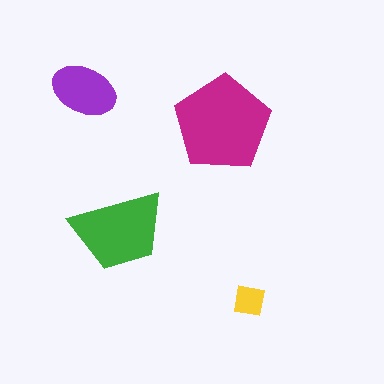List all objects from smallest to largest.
The yellow square, the purple ellipse, the green trapezoid, the magenta pentagon.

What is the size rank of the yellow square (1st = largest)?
4th.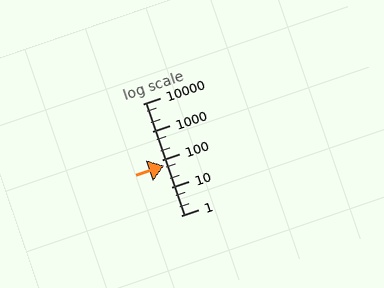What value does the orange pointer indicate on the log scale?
The pointer indicates approximately 58.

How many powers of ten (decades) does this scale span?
The scale spans 4 decades, from 1 to 10000.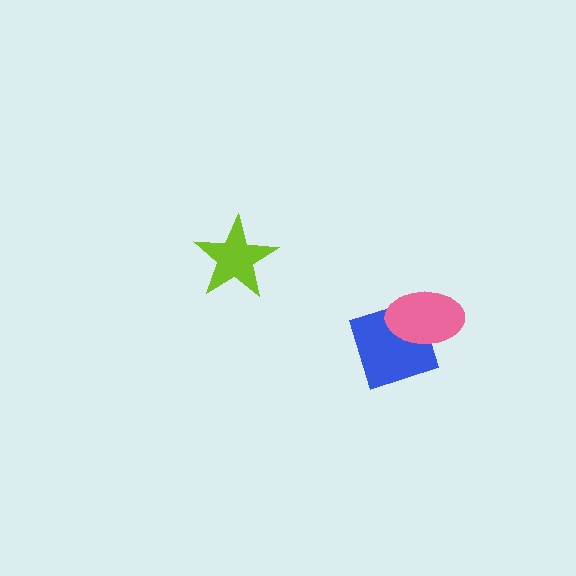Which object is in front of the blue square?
The pink ellipse is in front of the blue square.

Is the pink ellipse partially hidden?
No, no other shape covers it.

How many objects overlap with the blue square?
1 object overlaps with the blue square.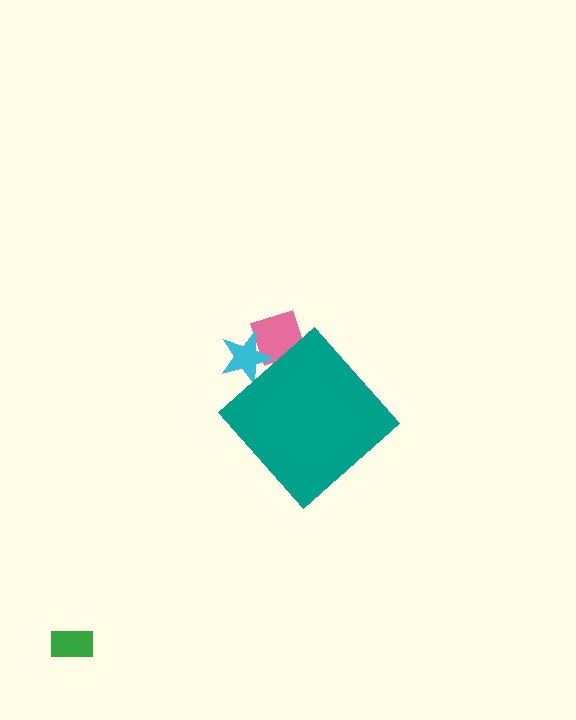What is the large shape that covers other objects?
A teal diamond.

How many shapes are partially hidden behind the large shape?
2 shapes are partially hidden.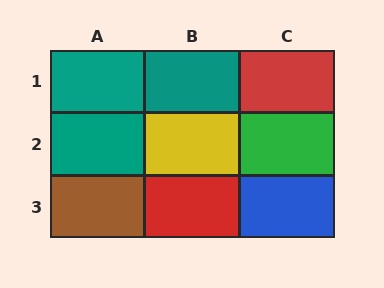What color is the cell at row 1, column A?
Teal.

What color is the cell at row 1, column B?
Teal.